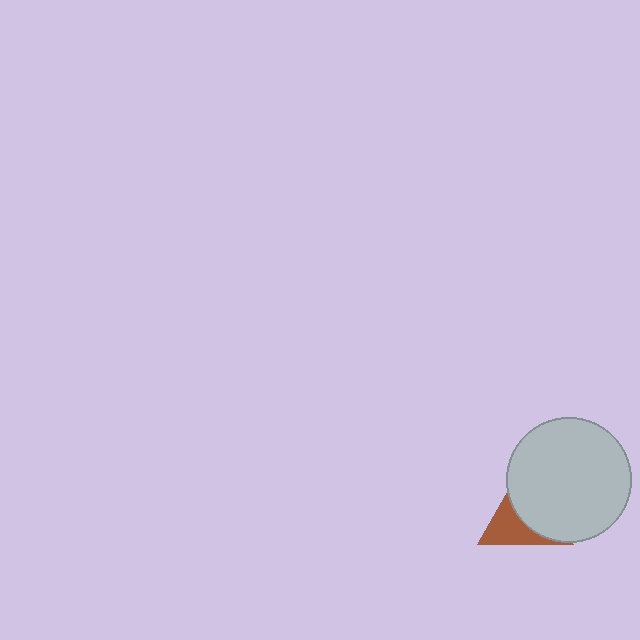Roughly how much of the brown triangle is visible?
A small part of it is visible (roughly 42%).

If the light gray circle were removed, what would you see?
You would see the complete brown triangle.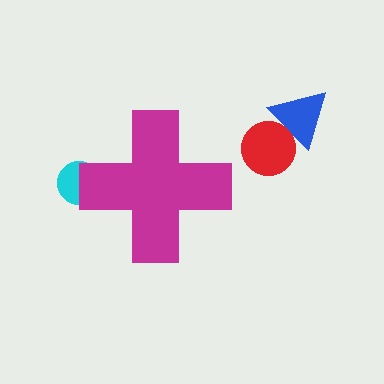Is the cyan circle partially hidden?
Yes, the cyan circle is partially hidden behind the magenta cross.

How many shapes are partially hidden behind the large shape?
1 shape is partially hidden.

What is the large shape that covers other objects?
A magenta cross.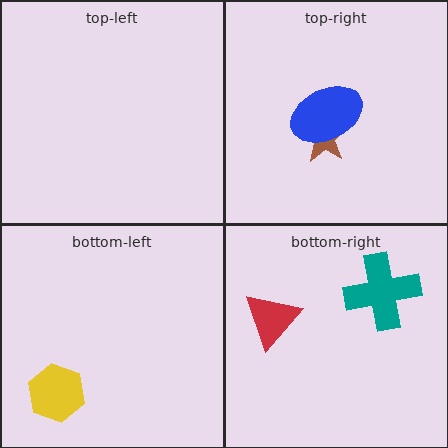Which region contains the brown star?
The top-right region.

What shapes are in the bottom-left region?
The yellow hexagon.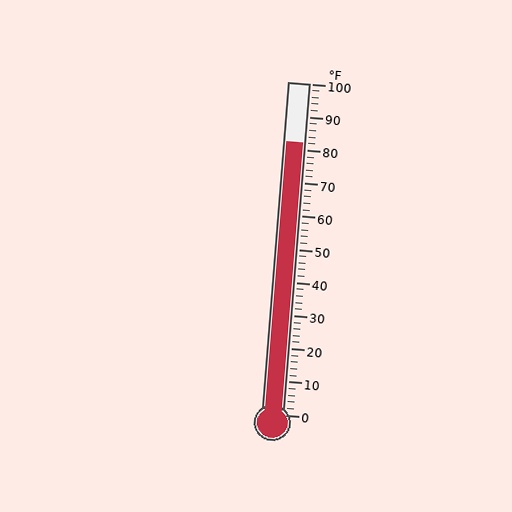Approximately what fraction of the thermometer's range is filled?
The thermometer is filled to approximately 80% of its range.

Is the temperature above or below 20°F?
The temperature is above 20°F.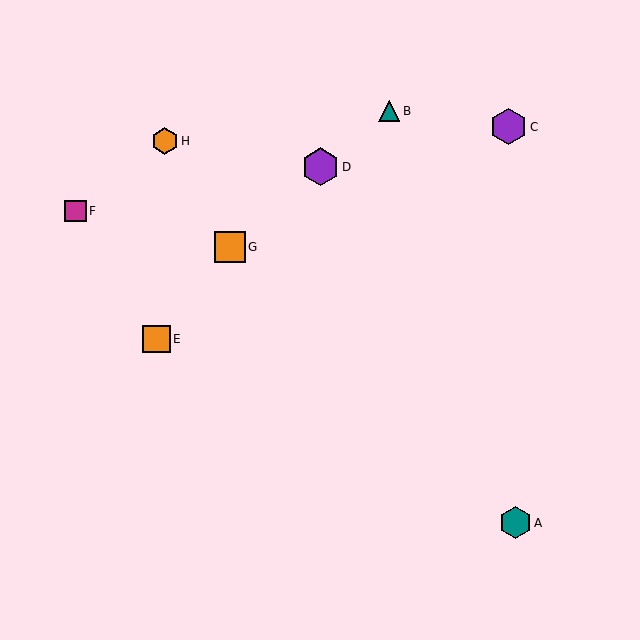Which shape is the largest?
The purple hexagon (labeled D) is the largest.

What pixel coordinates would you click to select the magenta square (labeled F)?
Click at (75, 211) to select the magenta square F.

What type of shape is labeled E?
Shape E is an orange square.